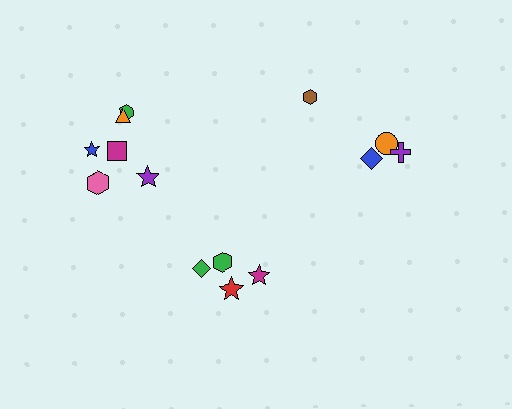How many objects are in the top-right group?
There are 4 objects.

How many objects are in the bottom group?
There are 4 objects.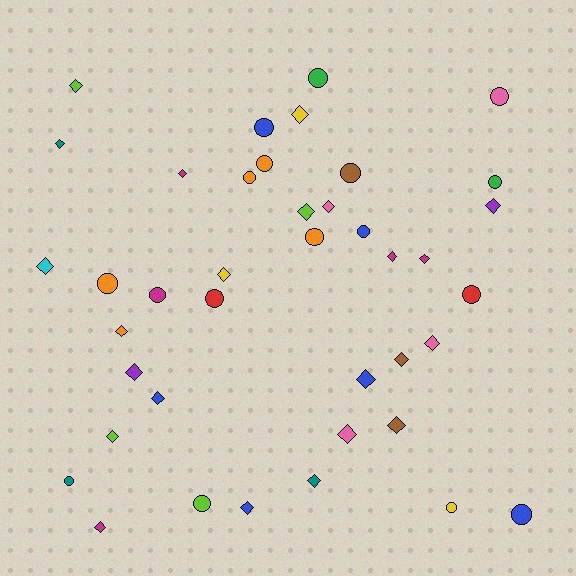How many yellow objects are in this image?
There are 3 yellow objects.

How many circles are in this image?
There are 17 circles.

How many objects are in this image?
There are 40 objects.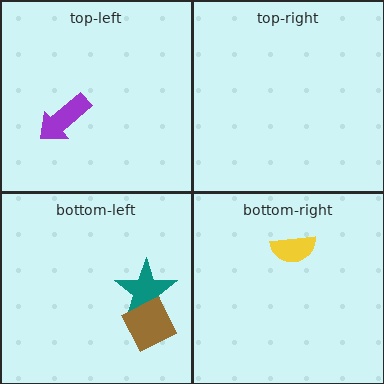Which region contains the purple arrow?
The top-left region.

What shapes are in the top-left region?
The purple arrow.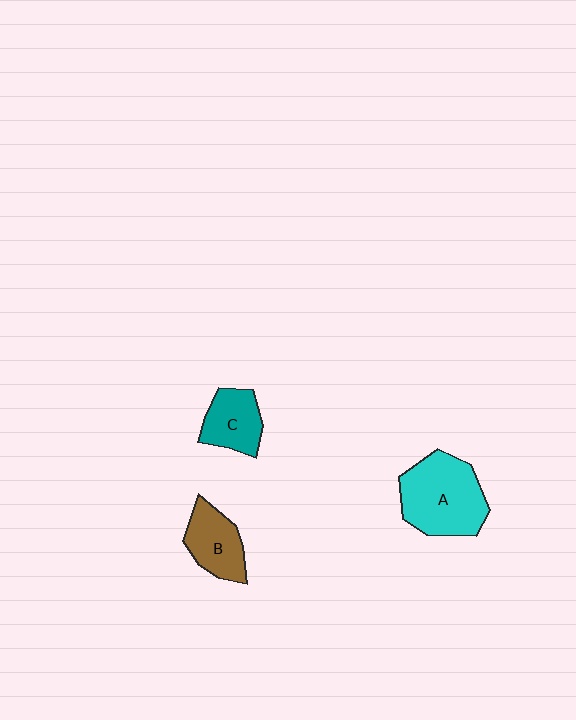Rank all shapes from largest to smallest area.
From largest to smallest: A (cyan), B (brown), C (teal).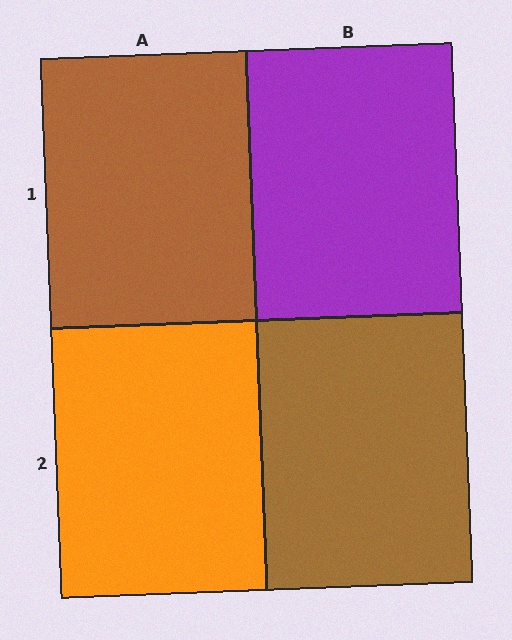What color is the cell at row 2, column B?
Brown.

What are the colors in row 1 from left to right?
Brown, purple.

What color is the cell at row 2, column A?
Orange.